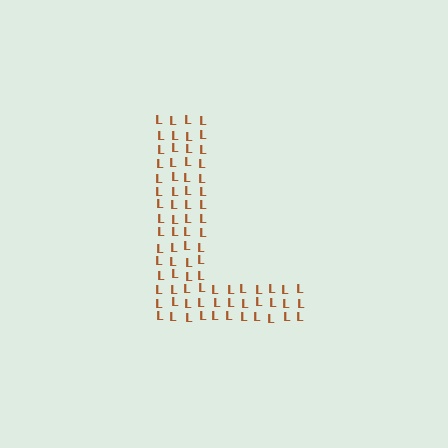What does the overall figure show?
The overall figure shows the letter L.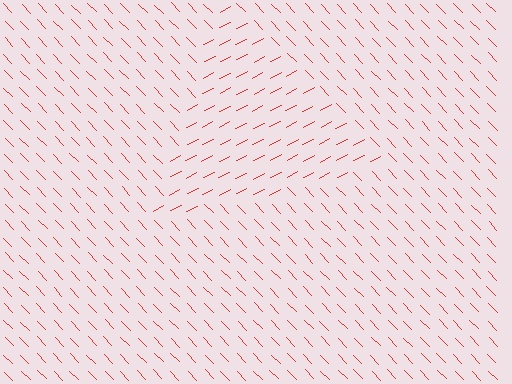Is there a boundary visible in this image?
Yes, there is a texture boundary formed by a change in line orientation.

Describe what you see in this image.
The image is filled with small red line segments. A triangle region in the image has lines oriented differently from the surrounding lines, creating a visible texture boundary.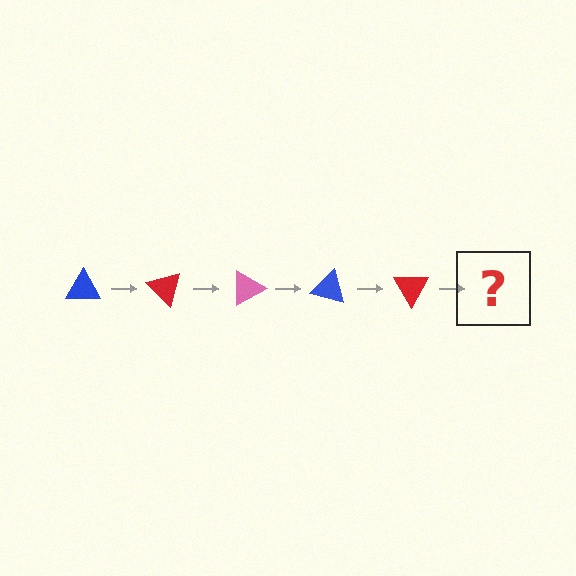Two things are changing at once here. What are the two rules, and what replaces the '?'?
The two rules are that it rotates 45 degrees each step and the color cycles through blue, red, and pink. The '?' should be a pink triangle, rotated 225 degrees from the start.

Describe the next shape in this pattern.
It should be a pink triangle, rotated 225 degrees from the start.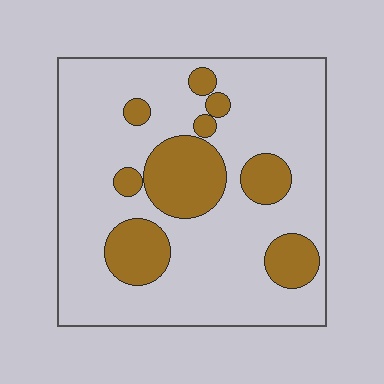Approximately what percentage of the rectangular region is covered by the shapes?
Approximately 25%.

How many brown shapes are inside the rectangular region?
9.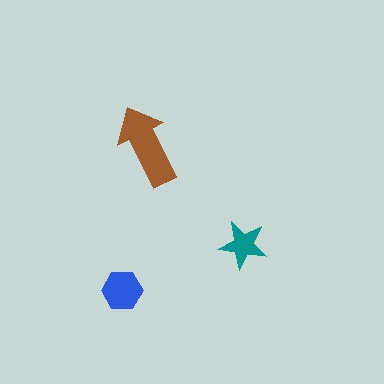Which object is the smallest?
The teal star.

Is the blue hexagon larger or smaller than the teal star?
Larger.